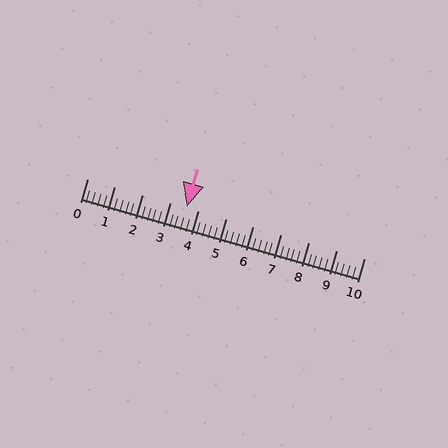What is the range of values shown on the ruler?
The ruler shows values from 0 to 10.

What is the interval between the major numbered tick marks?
The major tick marks are spaced 1 units apart.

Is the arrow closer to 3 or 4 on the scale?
The arrow is closer to 4.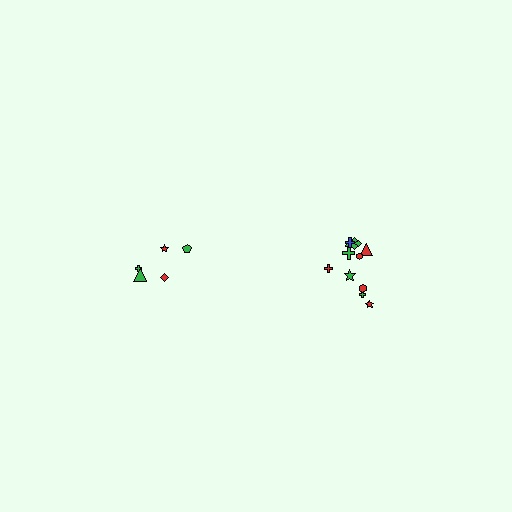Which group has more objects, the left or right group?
The right group.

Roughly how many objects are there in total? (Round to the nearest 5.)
Roughly 15 objects in total.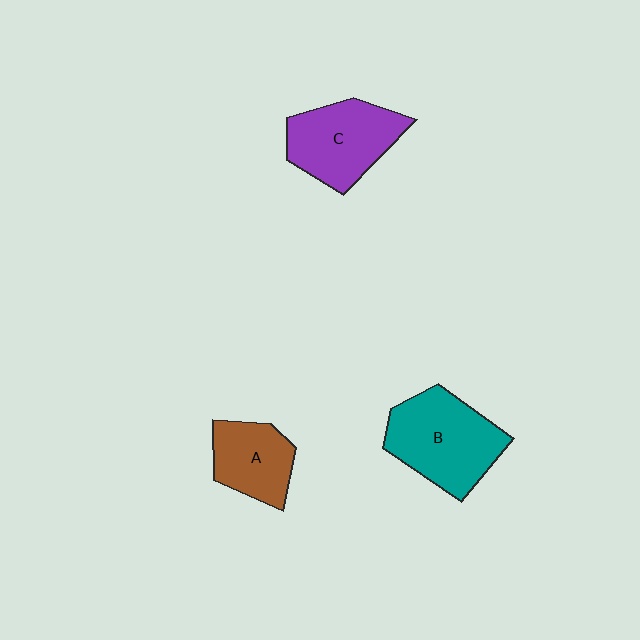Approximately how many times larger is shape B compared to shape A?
Approximately 1.6 times.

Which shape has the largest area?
Shape B (teal).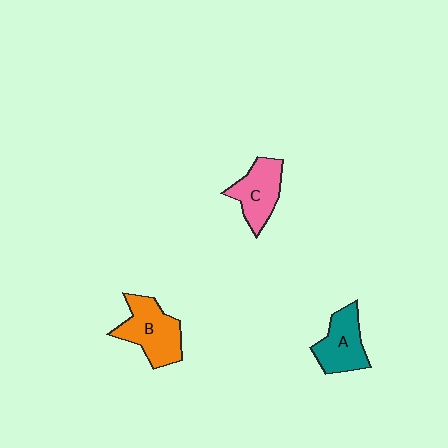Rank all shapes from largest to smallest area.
From largest to smallest: B (orange), A (teal), C (pink).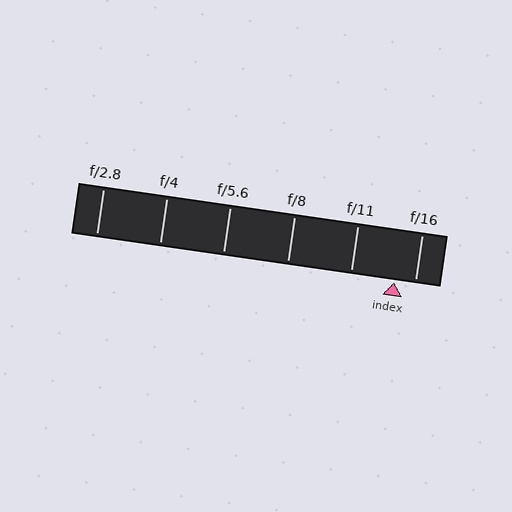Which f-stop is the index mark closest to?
The index mark is closest to f/16.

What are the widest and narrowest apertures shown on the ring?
The widest aperture shown is f/2.8 and the narrowest is f/16.